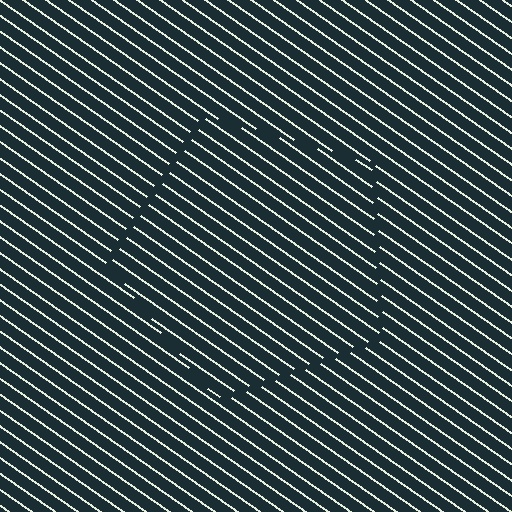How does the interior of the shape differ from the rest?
The interior of the shape contains the same grating, shifted by half a period — the contour is defined by the phase discontinuity where line-ends from the inner and outer gratings abut.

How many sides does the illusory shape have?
5 sides — the line-ends trace a pentagon.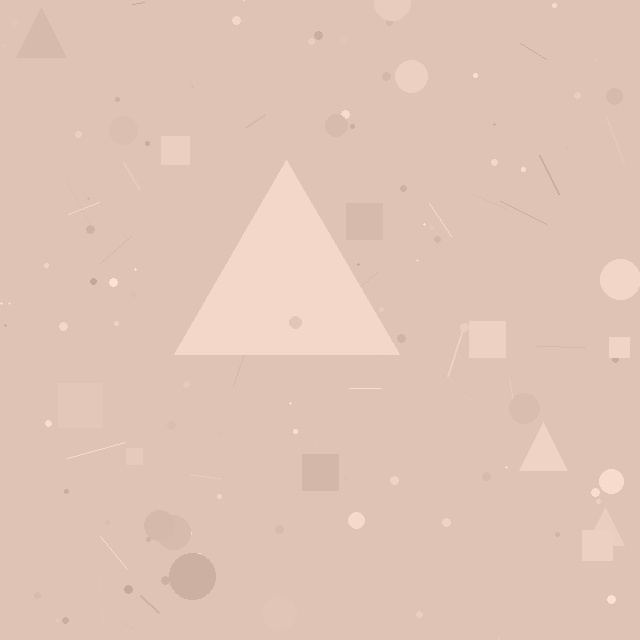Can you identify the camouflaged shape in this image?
The camouflaged shape is a triangle.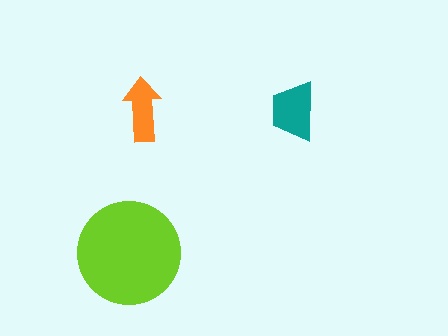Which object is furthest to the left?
The lime circle is leftmost.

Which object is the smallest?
The orange arrow.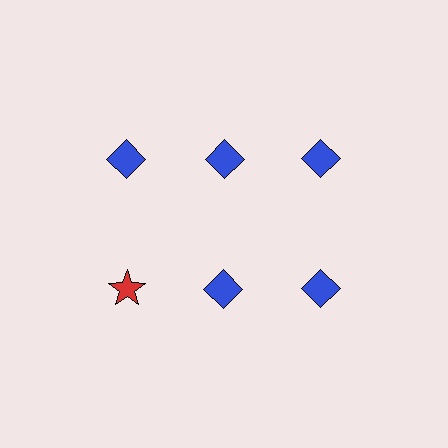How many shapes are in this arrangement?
There are 6 shapes arranged in a grid pattern.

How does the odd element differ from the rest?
It differs in both color (red instead of blue) and shape (star instead of diamond).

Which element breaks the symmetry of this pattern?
The red star in the second row, leftmost column breaks the symmetry. All other shapes are blue diamonds.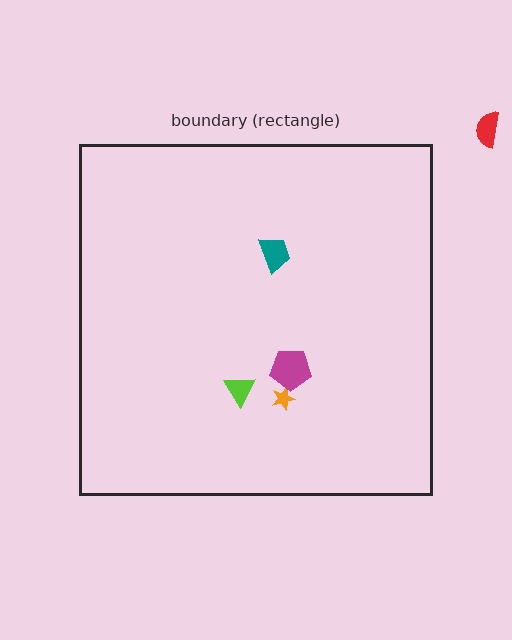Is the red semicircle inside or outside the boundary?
Outside.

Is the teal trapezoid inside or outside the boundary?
Inside.